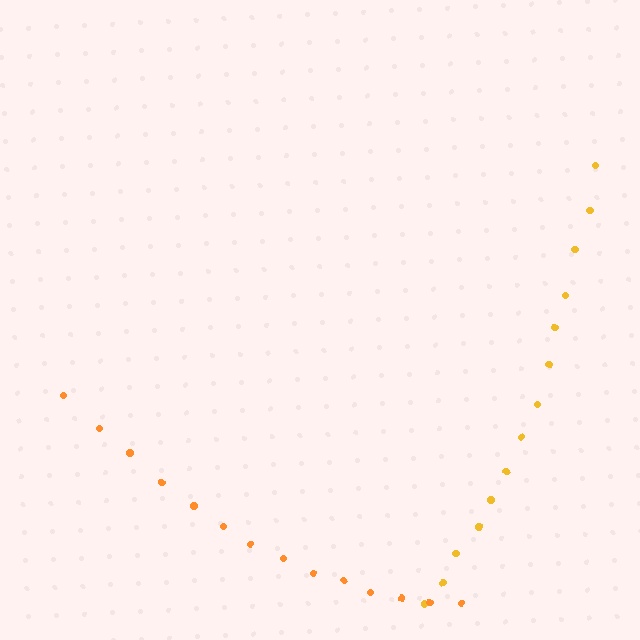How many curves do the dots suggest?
There are 2 distinct paths.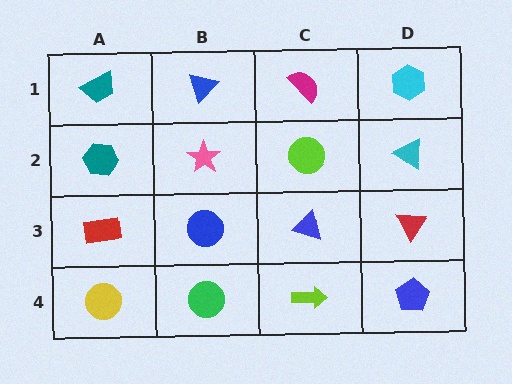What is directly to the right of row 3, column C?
A red triangle.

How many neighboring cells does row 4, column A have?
2.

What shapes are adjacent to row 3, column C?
A lime circle (row 2, column C), a lime arrow (row 4, column C), a blue circle (row 3, column B), a red triangle (row 3, column D).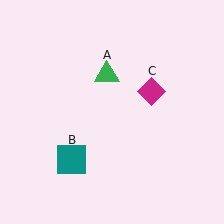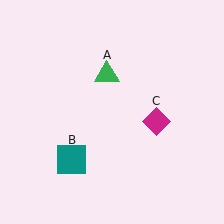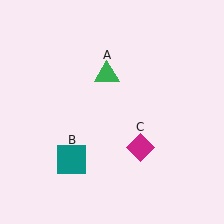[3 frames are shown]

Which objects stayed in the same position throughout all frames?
Green triangle (object A) and teal square (object B) remained stationary.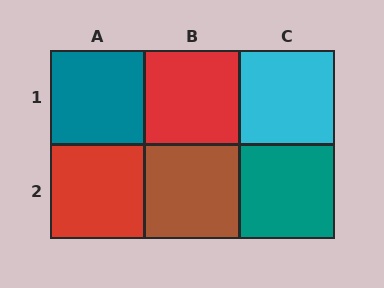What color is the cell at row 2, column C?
Teal.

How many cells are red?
2 cells are red.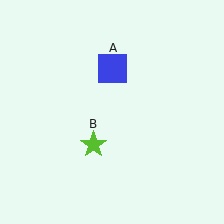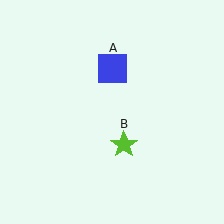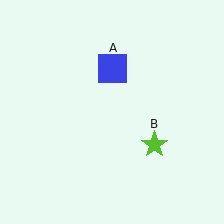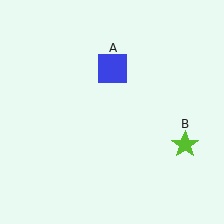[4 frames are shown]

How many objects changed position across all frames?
1 object changed position: lime star (object B).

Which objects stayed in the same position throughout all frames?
Blue square (object A) remained stationary.